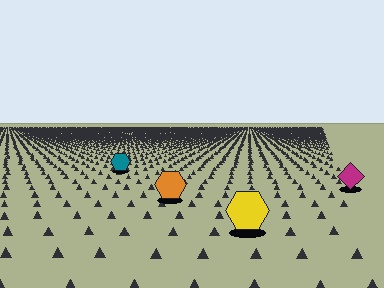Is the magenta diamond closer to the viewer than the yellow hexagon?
No. The yellow hexagon is closer — you can tell from the texture gradient: the ground texture is coarser near it.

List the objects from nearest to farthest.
From nearest to farthest: the yellow hexagon, the orange hexagon, the magenta diamond, the teal hexagon.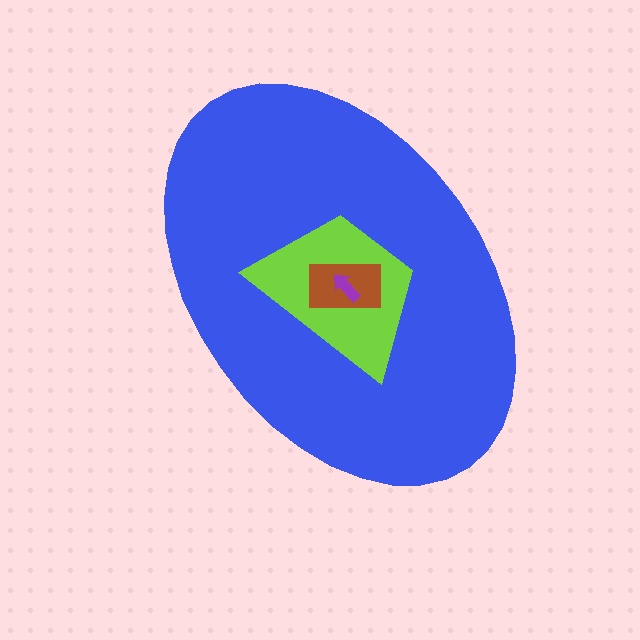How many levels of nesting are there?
4.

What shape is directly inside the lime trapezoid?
The brown rectangle.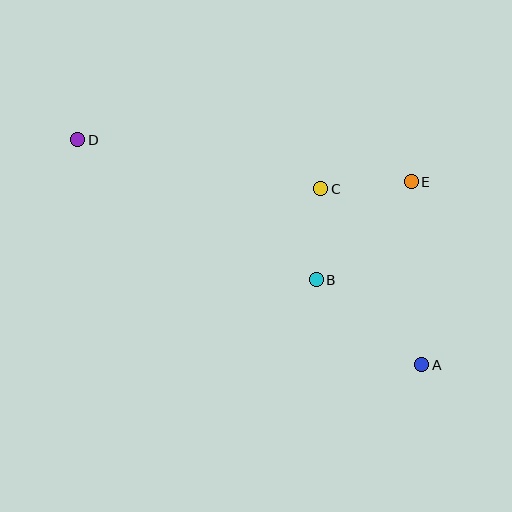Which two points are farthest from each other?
Points A and D are farthest from each other.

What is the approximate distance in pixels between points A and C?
The distance between A and C is approximately 203 pixels.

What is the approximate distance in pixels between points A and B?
The distance between A and B is approximately 135 pixels.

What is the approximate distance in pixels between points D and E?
The distance between D and E is approximately 336 pixels.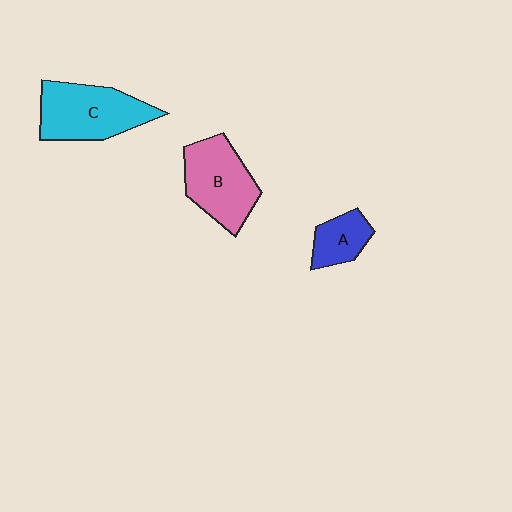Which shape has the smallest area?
Shape A (blue).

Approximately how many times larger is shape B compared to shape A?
Approximately 2.0 times.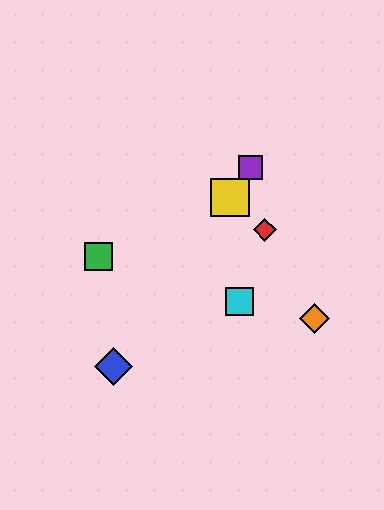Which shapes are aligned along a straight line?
The blue diamond, the yellow square, the purple square are aligned along a straight line.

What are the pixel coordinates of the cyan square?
The cyan square is at (240, 302).